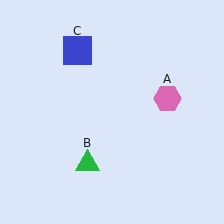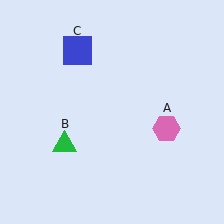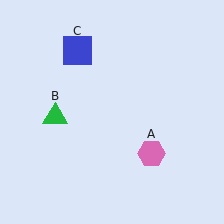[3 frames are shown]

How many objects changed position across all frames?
2 objects changed position: pink hexagon (object A), green triangle (object B).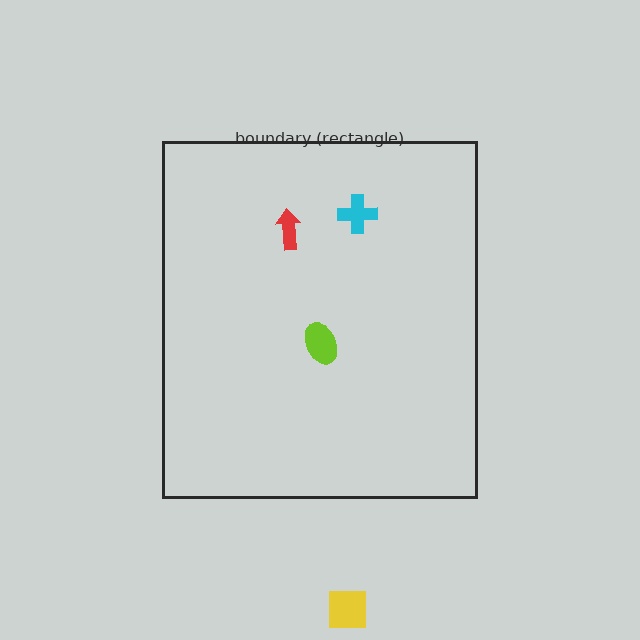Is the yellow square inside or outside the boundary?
Outside.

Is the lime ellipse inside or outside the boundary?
Inside.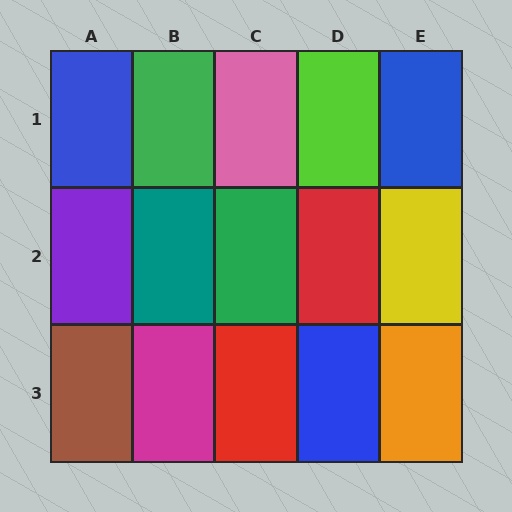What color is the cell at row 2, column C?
Green.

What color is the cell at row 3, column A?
Brown.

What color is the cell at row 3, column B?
Magenta.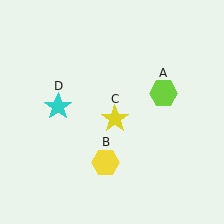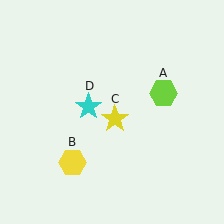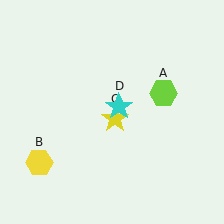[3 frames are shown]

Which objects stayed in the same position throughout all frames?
Lime hexagon (object A) and yellow star (object C) remained stationary.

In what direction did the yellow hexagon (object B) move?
The yellow hexagon (object B) moved left.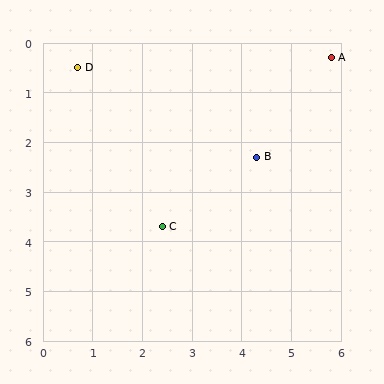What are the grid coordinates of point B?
Point B is at approximately (4.3, 2.3).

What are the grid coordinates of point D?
Point D is at approximately (0.7, 0.5).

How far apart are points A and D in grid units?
Points A and D are about 5.1 grid units apart.